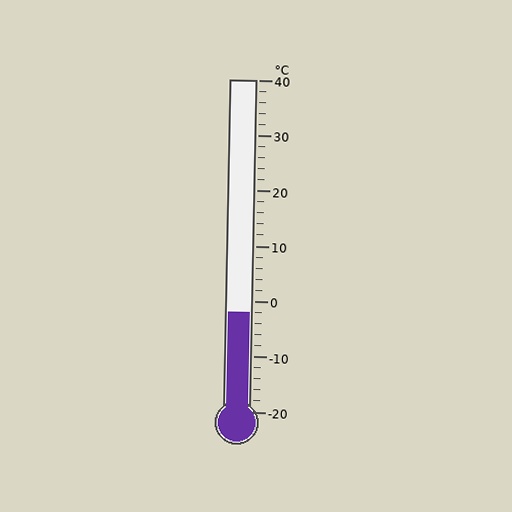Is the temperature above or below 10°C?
The temperature is below 10°C.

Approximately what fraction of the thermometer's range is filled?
The thermometer is filled to approximately 30% of its range.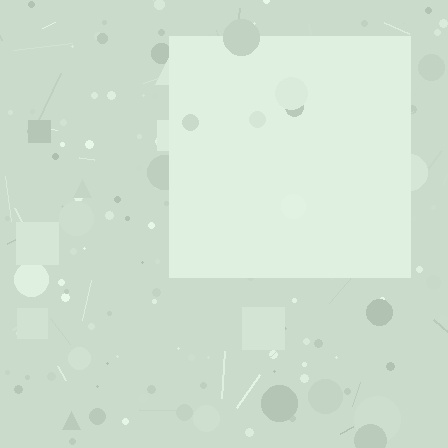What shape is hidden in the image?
A square is hidden in the image.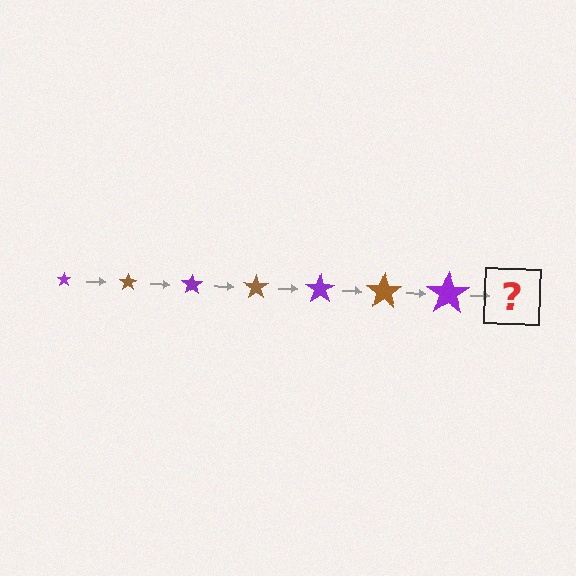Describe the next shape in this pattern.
It should be a brown star, larger than the previous one.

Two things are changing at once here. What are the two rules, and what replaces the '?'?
The two rules are that the star grows larger each step and the color cycles through purple and brown. The '?' should be a brown star, larger than the previous one.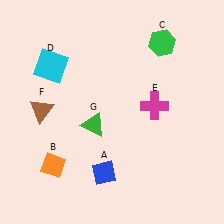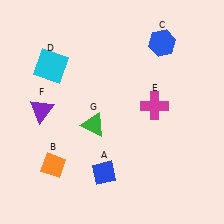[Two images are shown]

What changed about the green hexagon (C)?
In Image 1, C is green. In Image 2, it changed to blue.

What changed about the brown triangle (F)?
In Image 1, F is brown. In Image 2, it changed to purple.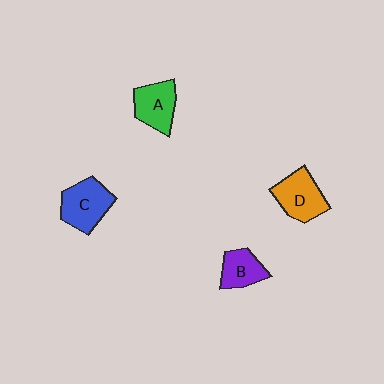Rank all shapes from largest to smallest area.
From largest to smallest: C (blue), D (orange), A (green), B (purple).